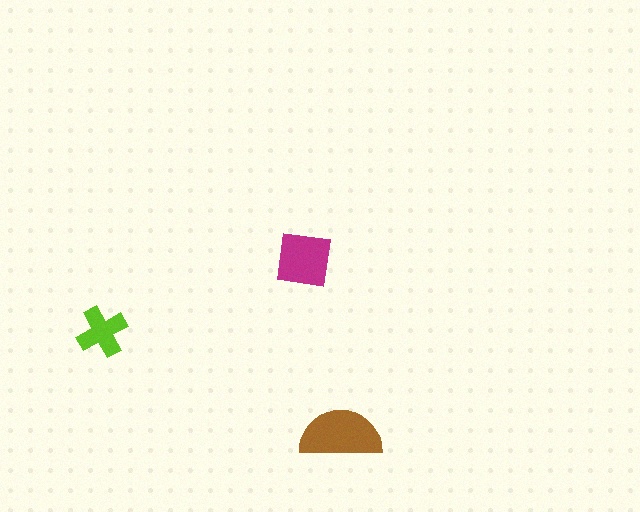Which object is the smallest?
The lime cross.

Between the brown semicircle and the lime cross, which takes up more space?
The brown semicircle.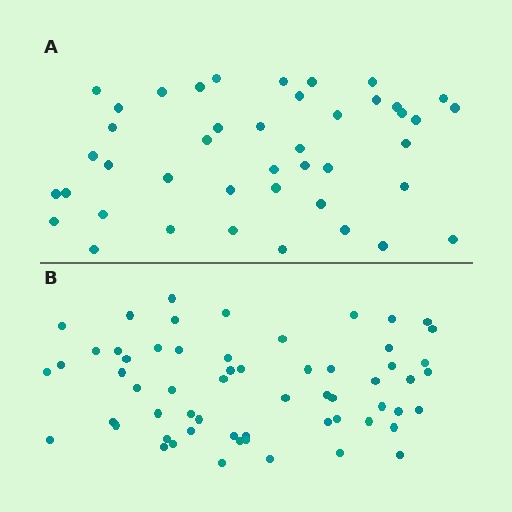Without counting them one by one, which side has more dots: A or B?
Region B (the bottom region) has more dots.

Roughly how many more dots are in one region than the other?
Region B has approximately 15 more dots than region A.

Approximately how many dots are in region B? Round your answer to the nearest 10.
About 60 dots.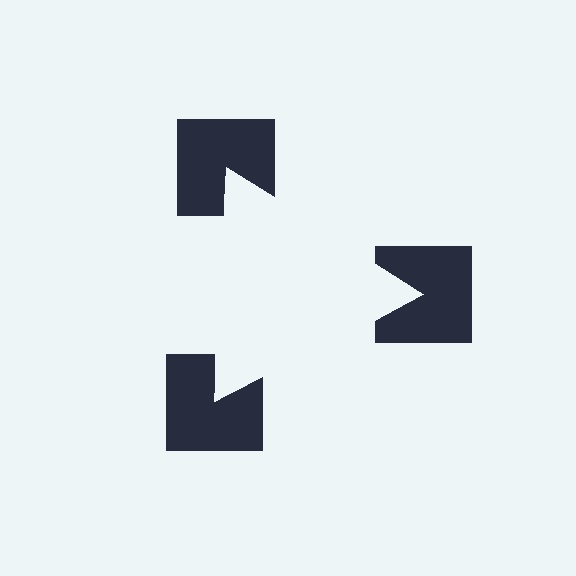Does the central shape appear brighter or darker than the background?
It typically appears slightly brighter than the background, even though no actual brightness change is drawn.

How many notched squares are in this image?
There are 3 — one at each vertex of the illusory triangle.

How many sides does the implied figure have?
3 sides.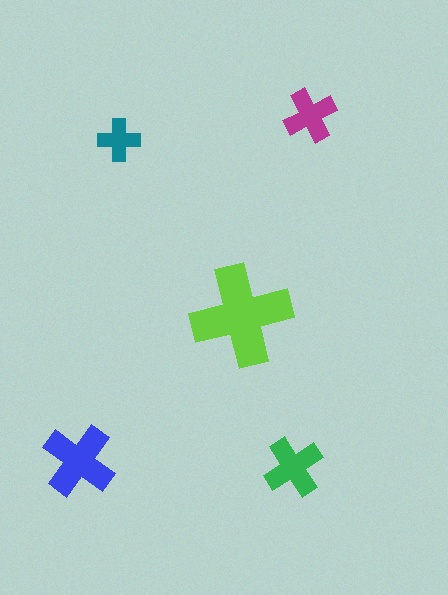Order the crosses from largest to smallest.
the lime one, the blue one, the green one, the magenta one, the teal one.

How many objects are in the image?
There are 5 objects in the image.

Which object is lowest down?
The green cross is bottommost.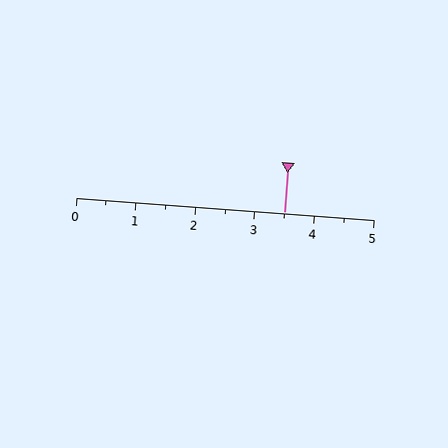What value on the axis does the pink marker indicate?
The marker indicates approximately 3.5.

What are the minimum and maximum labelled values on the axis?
The axis runs from 0 to 5.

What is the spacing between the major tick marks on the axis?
The major ticks are spaced 1 apart.